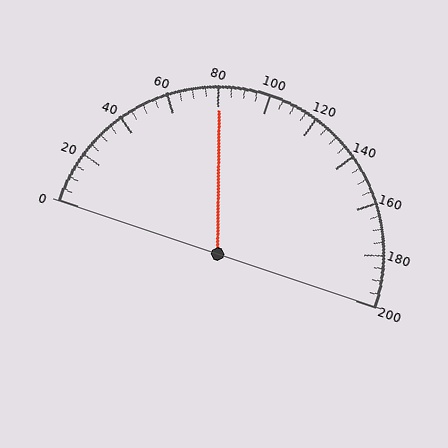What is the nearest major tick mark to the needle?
The nearest major tick mark is 80.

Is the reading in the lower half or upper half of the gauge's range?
The reading is in the lower half of the range (0 to 200).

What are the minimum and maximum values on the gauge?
The gauge ranges from 0 to 200.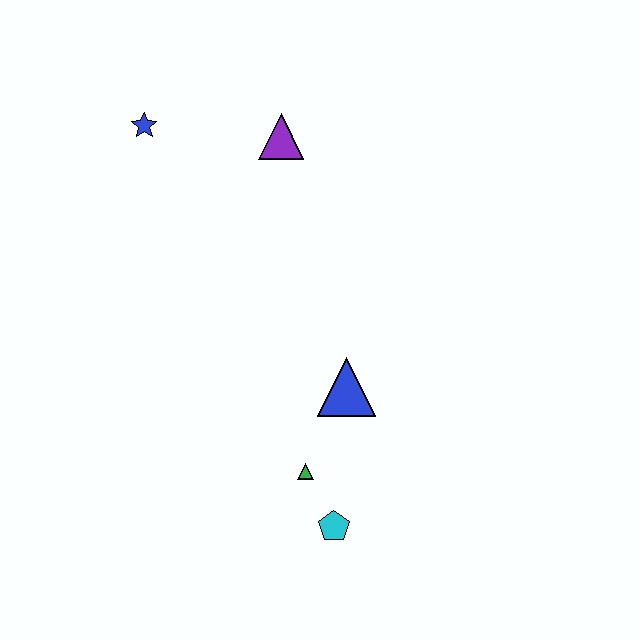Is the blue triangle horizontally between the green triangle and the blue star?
No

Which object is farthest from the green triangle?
The blue star is farthest from the green triangle.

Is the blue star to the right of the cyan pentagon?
No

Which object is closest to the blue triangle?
The green triangle is closest to the blue triangle.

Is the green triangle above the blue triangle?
No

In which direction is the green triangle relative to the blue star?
The green triangle is below the blue star.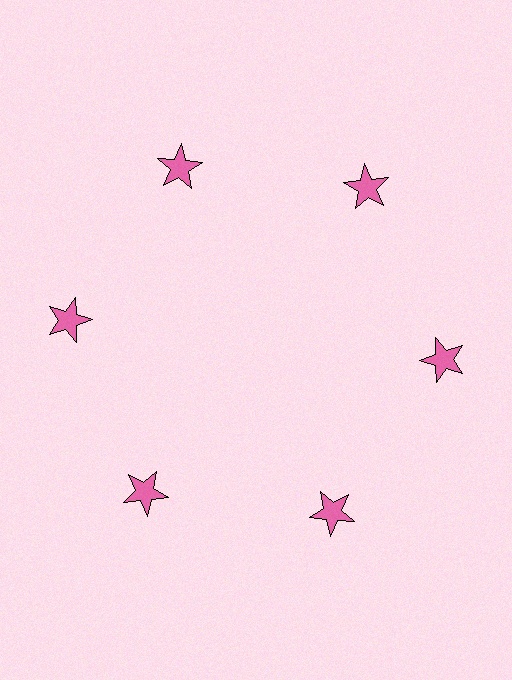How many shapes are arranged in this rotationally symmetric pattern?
There are 6 shapes, arranged in 6 groups of 1.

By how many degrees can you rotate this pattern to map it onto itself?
The pattern maps onto itself every 60 degrees of rotation.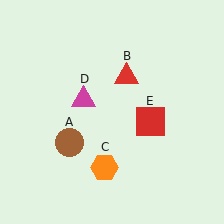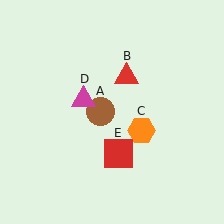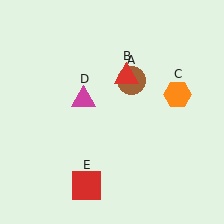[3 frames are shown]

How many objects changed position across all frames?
3 objects changed position: brown circle (object A), orange hexagon (object C), red square (object E).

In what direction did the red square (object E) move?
The red square (object E) moved down and to the left.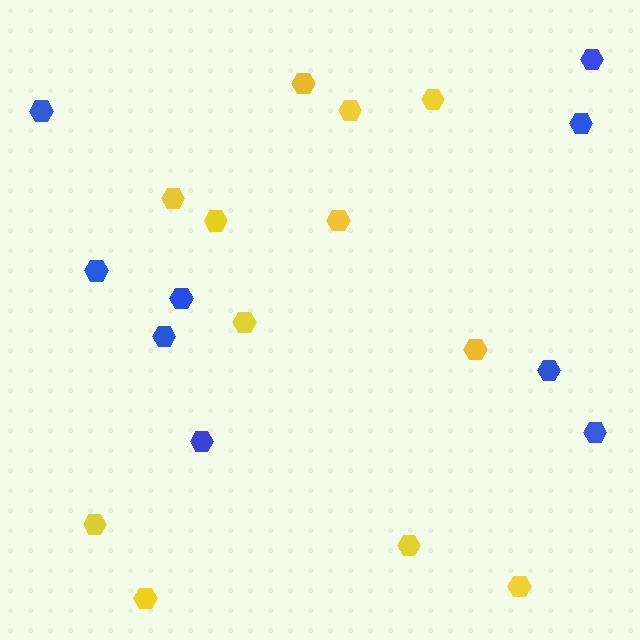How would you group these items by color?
There are 2 groups: one group of yellow hexagons (12) and one group of blue hexagons (9).